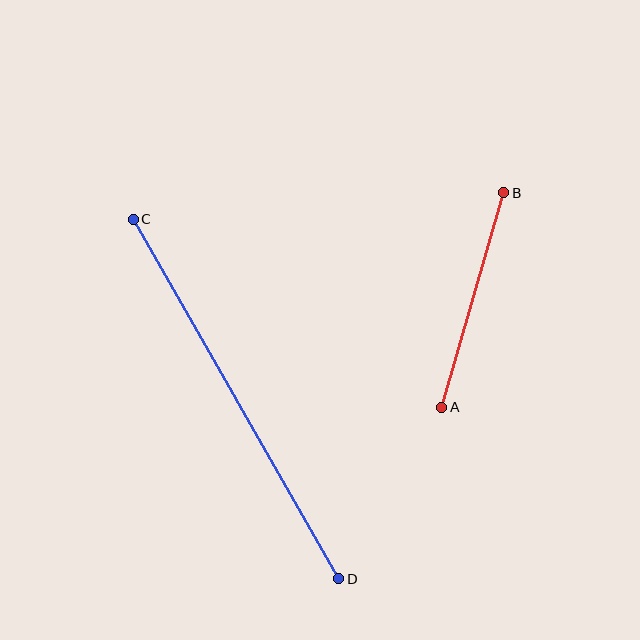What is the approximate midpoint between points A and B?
The midpoint is at approximately (473, 300) pixels.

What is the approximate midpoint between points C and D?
The midpoint is at approximately (236, 399) pixels.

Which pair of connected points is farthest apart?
Points C and D are farthest apart.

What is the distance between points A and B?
The distance is approximately 223 pixels.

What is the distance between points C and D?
The distance is approximately 414 pixels.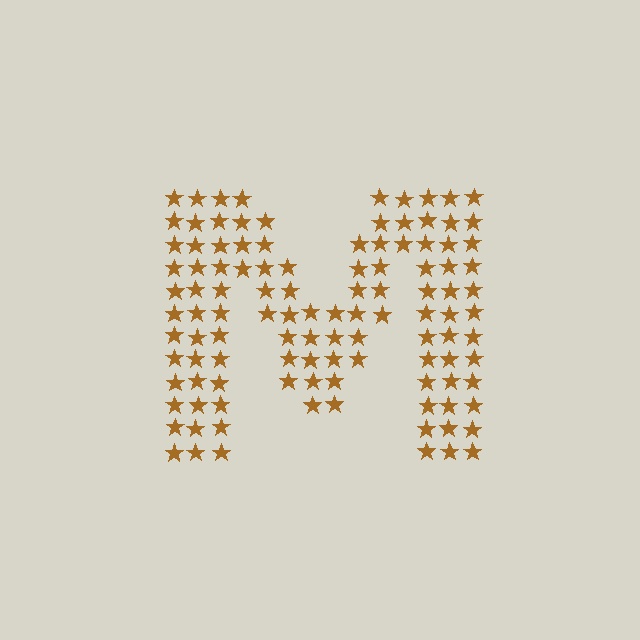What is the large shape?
The large shape is the letter M.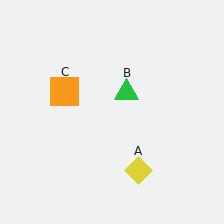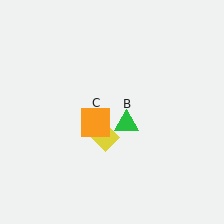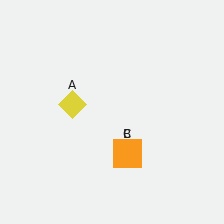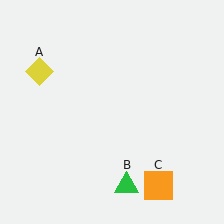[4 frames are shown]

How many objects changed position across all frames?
3 objects changed position: yellow diamond (object A), green triangle (object B), orange square (object C).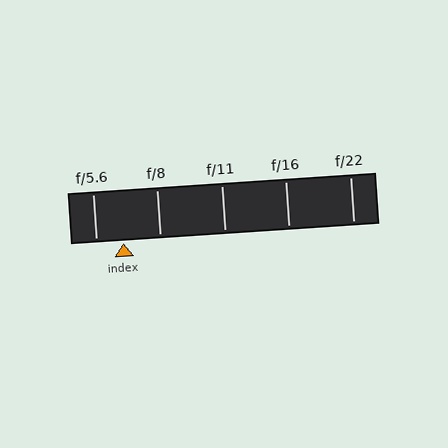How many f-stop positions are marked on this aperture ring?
There are 5 f-stop positions marked.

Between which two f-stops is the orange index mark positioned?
The index mark is between f/5.6 and f/8.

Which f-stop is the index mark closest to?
The index mark is closest to f/5.6.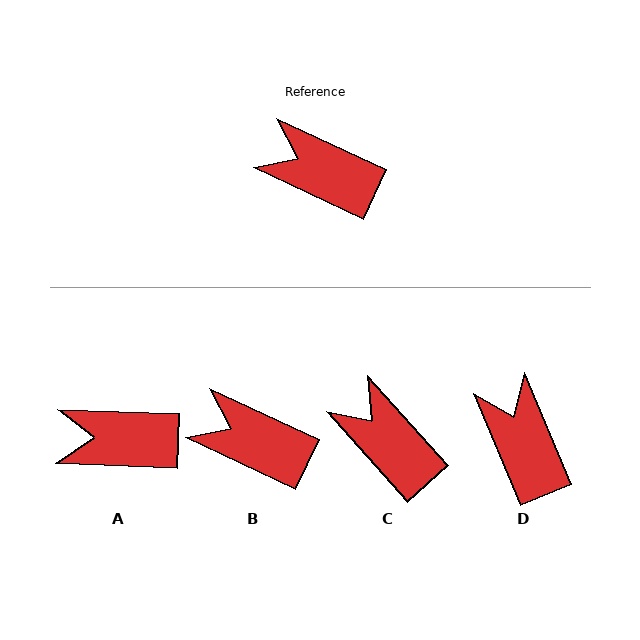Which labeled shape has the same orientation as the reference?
B.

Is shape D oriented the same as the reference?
No, it is off by about 42 degrees.